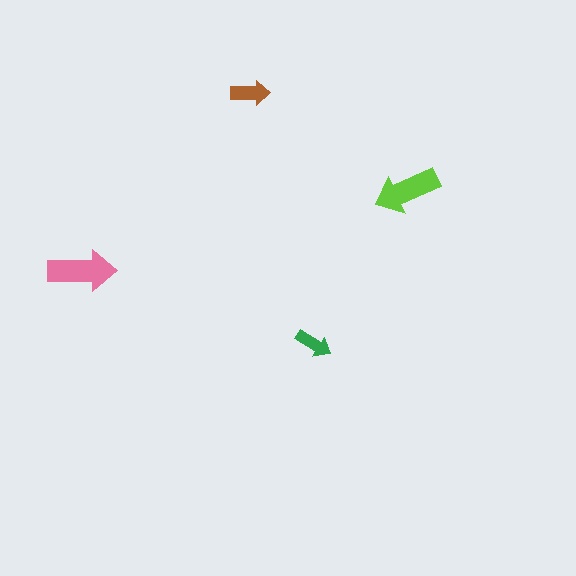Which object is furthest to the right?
The lime arrow is rightmost.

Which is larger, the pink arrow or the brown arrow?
The pink one.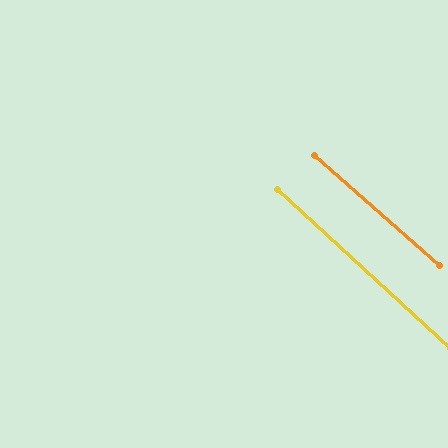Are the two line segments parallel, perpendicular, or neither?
Parallel — their directions differ by only 1.4°.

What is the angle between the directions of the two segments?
Approximately 1 degree.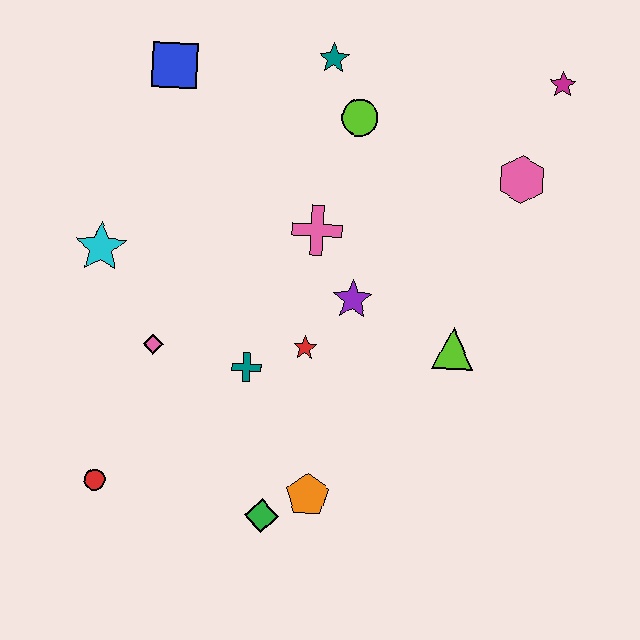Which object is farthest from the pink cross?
The red circle is farthest from the pink cross.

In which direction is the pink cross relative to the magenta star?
The pink cross is to the left of the magenta star.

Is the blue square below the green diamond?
No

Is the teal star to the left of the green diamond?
No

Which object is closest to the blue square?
The teal star is closest to the blue square.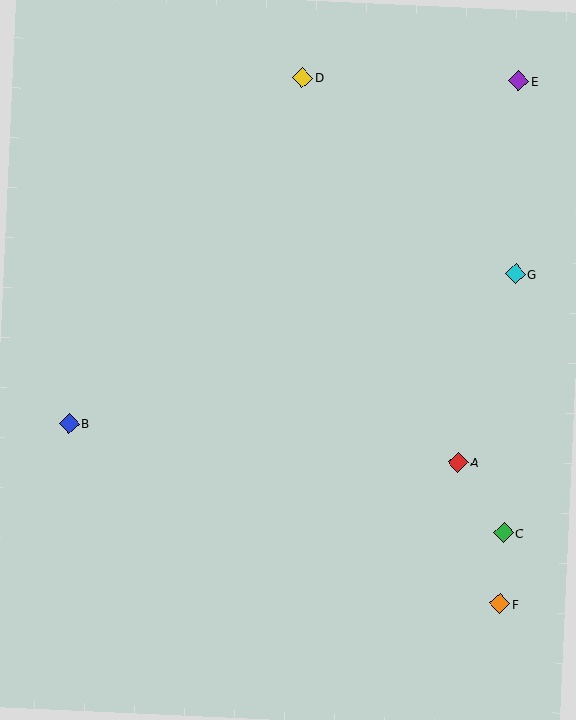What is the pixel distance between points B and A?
The distance between B and A is 391 pixels.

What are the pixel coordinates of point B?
Point B is at (69, 423).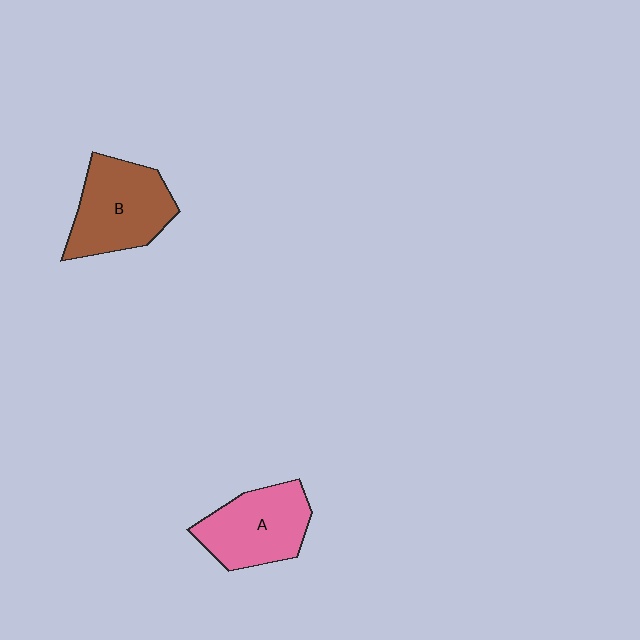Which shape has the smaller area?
Shape A (pink).